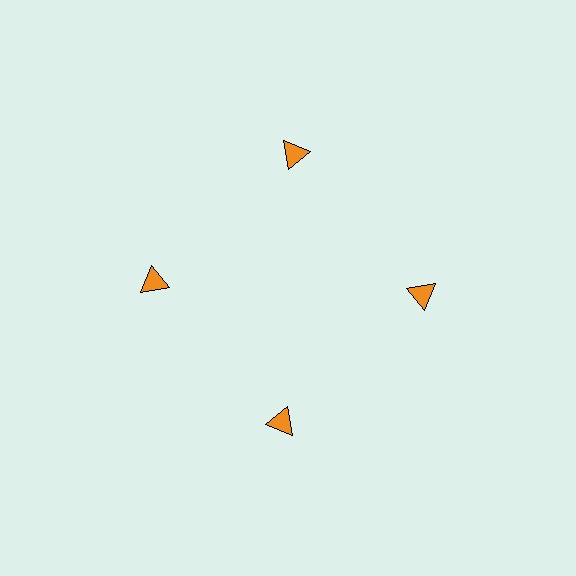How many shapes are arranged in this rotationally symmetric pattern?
There are 4 shapes, arranged in 4 groups of 1.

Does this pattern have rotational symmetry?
Yes, this pattern has 4-fold rotational symmetry. It looks the same after rotating 90 degrees around the center.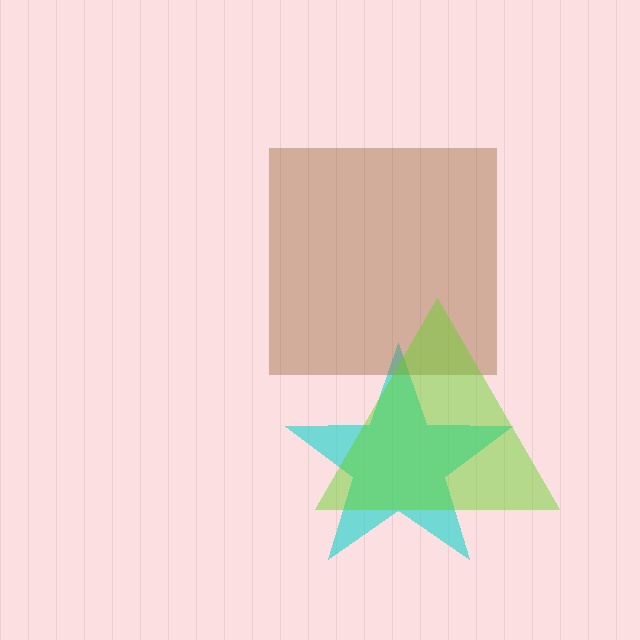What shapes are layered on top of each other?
The layered shapes are: a cyan star, a brown square, a lime triangle.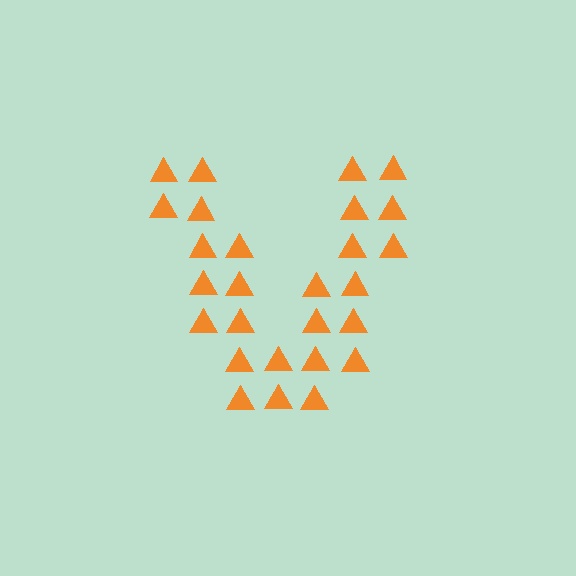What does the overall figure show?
The overall figure shows the letter V.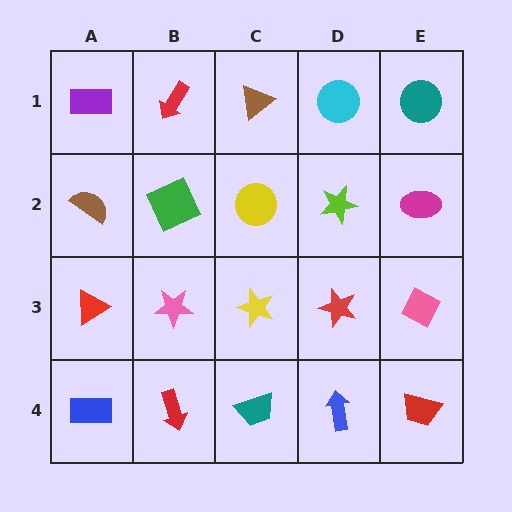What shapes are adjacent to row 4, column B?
A pink star (row 3, column B), a blue rectangle (row 4, column A), a teal trapezoid (row 4, column C).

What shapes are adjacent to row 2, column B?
A red arrow (row 1, column B), a pink star (row 3, column B), a brown semicircle (row 2, column A), a yellow circle (row 2, column C).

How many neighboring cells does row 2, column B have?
4.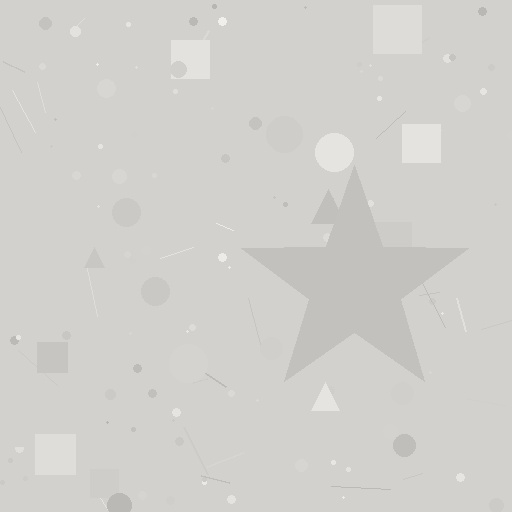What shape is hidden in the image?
A star is hidden in the image.